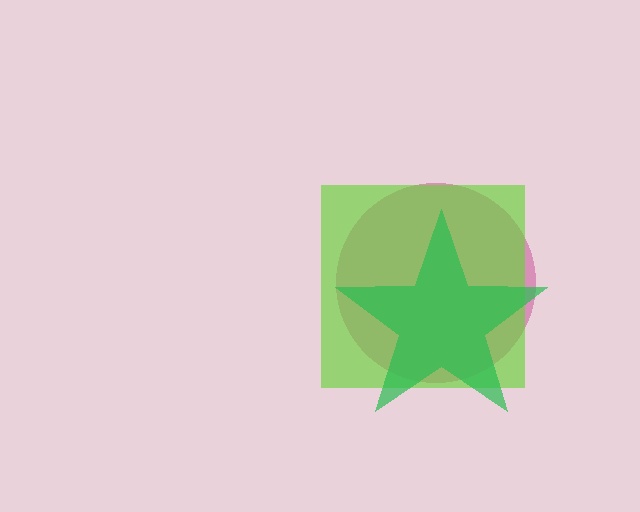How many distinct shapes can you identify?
There are 3 distinct shapes: a magenta circle, a lime square, a green star.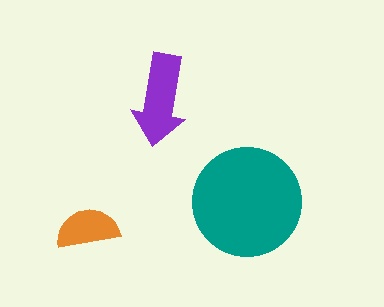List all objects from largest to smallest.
The teal circle, the purple arrow, the orange semicircle.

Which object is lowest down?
The orange semicircle is bottommost.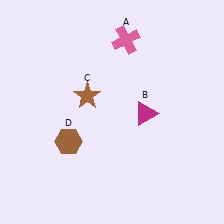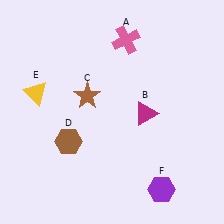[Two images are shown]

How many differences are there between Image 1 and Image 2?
There are 2 differences between the two images.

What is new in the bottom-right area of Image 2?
A purple hexagon (F) was added in the bottom-right area of Image 2.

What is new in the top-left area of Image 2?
A yellow triangle (E) was added in the top-left area of Image 2.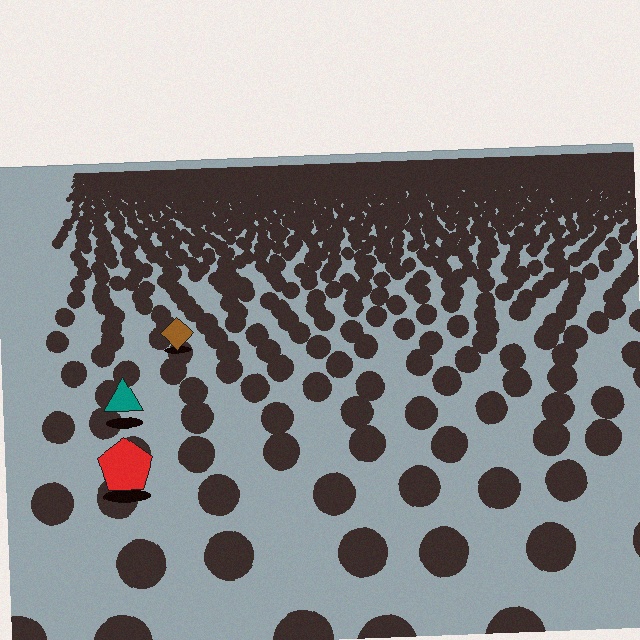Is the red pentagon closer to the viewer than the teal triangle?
Yes. The red pentagon is closer — you can tell from the texture gradient: the ground texture is coarser near it.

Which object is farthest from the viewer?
The brown diamond is farthest from the viewer. It appears smaller and the ground texture around it is denser.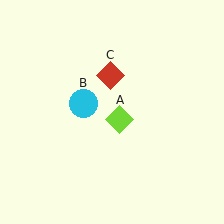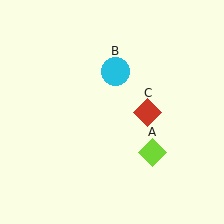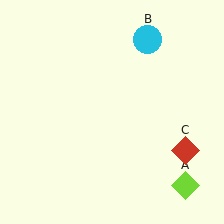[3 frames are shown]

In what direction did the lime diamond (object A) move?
The lime diamond (object A) moved down and to the right.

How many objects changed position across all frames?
3 objects changed position: lime diamond (object A), cyan circle (object B), red diamond (object C).